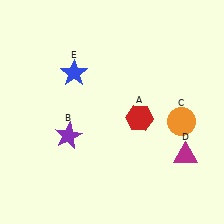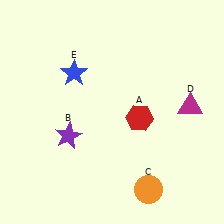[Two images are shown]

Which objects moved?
The objects that moved are: the orange circle (C), the magenta triangle (D).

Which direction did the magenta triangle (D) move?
The magenta triangle (D) moved up.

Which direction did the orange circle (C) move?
The orange circle (C) moved down.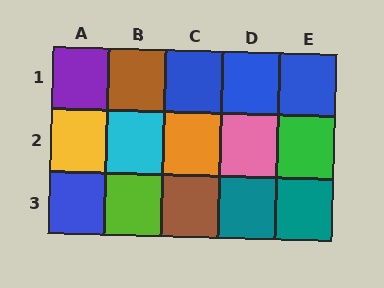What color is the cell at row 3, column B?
Lime.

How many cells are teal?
2 cells are teal.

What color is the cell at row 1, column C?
Blue.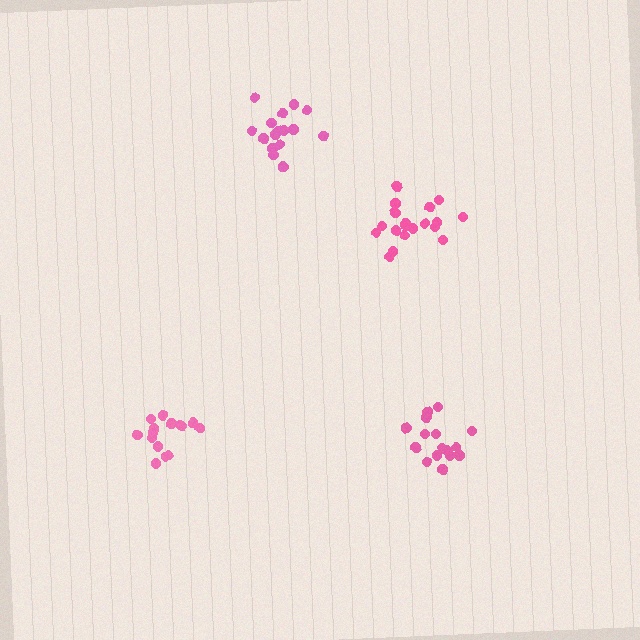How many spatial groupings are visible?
There are 4 spatial groupings.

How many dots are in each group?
Group 1: 16 dots, Group 2: 19 dots, Group 3: 15 dots, Group 4: 16 dots (66 total).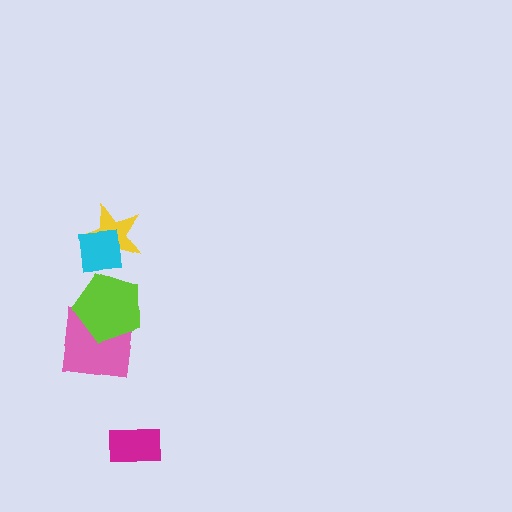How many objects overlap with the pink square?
1 object overlaps with the pink square.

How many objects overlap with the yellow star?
1 object overlaps with the yellow star.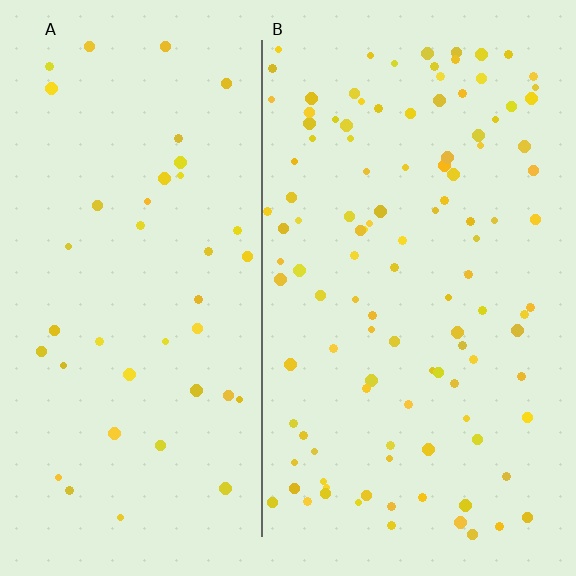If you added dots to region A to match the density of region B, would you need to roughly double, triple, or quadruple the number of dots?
Approximately triple.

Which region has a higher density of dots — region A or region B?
B (the right).